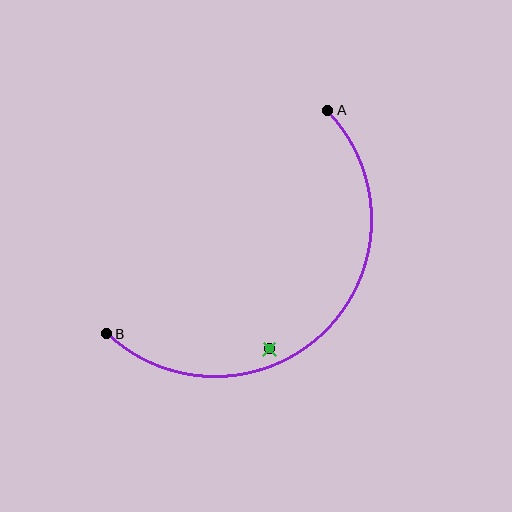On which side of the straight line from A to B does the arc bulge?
The arc bulges below and to the right of the straight line connecting A and B.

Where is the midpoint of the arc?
The arc midpoint is the point on the curve farthest from the straight line joining A and B. It sits below and to the right of that line.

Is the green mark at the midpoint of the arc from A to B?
No — the green mark does not lie on the arc at all. It sits slightly inside the curve.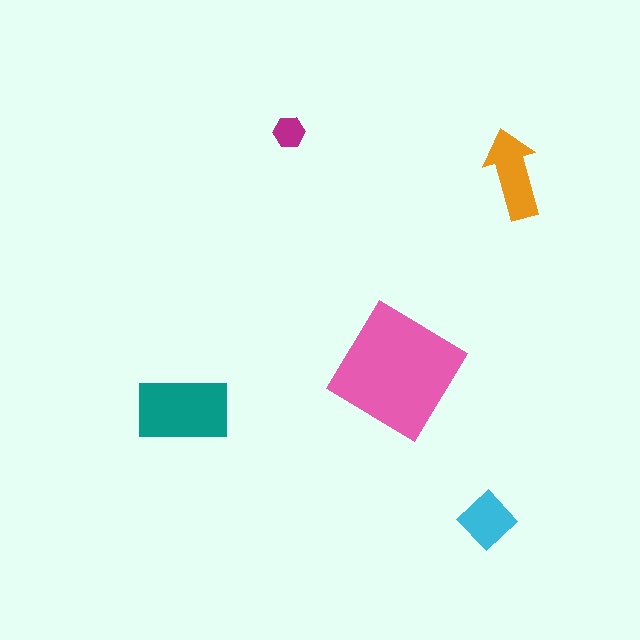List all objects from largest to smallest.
The pink diamond, the teal rectangle, the orange arrow, the cyan diamond, the magenta hexagon.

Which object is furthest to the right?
The orange arrow is rightmost.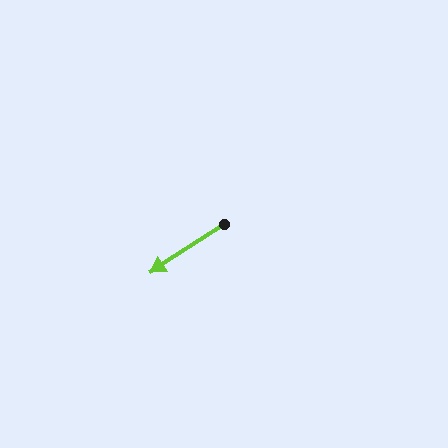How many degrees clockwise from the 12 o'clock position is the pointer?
Approximately 237 degrees.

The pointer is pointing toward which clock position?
Roughly 8 o'clock.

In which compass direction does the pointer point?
Southwest.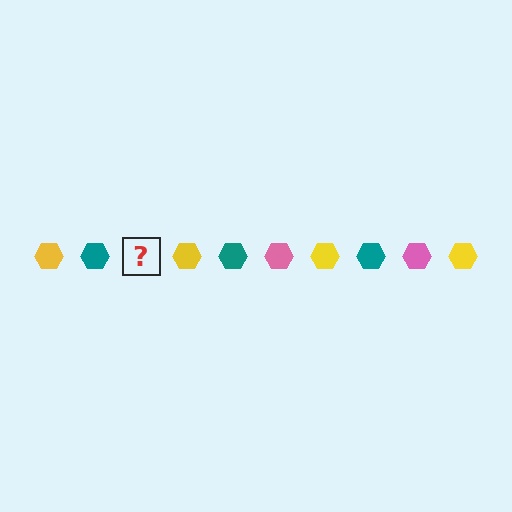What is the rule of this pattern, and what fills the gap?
The rule is that the pattern cycles through yellow, teal, pink hexagons. The gap should be filled with a pink hexagon.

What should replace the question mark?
The question mark should be replaced with a pink hexagon.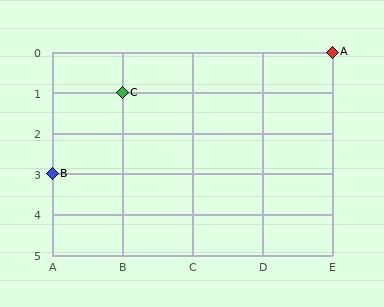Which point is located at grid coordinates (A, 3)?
Point B is at (A, 3).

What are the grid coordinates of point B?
Point B is at grid coordinates (A, 3).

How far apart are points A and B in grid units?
Points A and B are 4 columns and 3 rows apart (about 5.0 grid units diagonally).